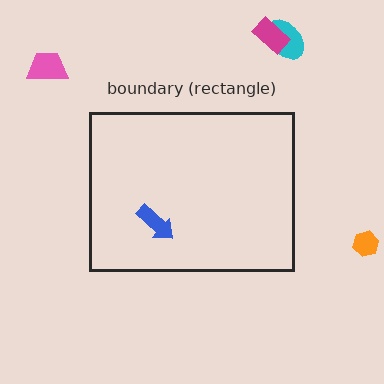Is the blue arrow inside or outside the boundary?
Inside.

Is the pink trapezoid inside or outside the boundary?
Outside.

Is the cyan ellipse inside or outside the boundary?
Outside.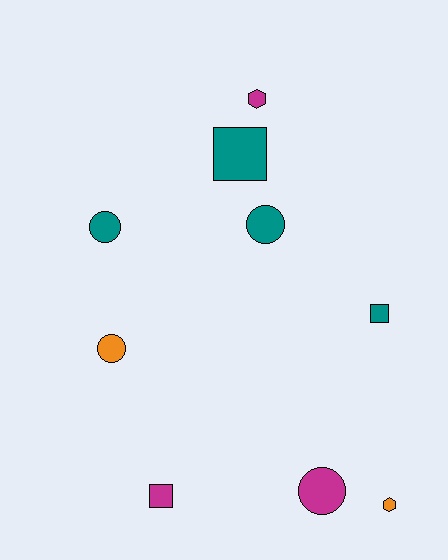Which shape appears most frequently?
Circle, with 4 objects.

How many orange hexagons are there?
There is 1 orange hexagon.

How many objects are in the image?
There are 9 objects.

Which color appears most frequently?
Teal, with 4 objects.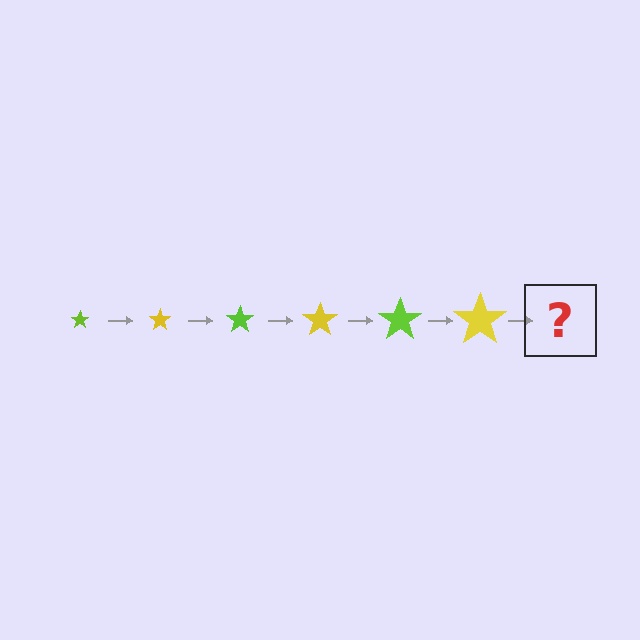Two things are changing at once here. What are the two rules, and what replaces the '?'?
The two rules are that the star grows larger each step and the color cycles through lime and yellow. The '?' should be a lime star, larger than the previous one.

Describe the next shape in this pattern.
It should be a lime star, larger than the previous one.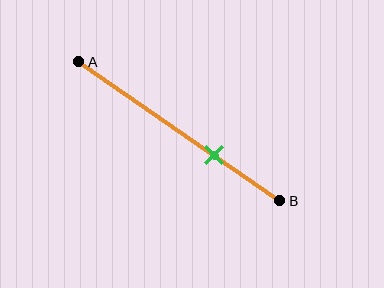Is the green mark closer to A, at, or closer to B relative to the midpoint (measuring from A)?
The green mark is closer to point B than the midpoint of segment AB.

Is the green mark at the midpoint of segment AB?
No, the mark is at about 65% from A, not at the 50% midpoint.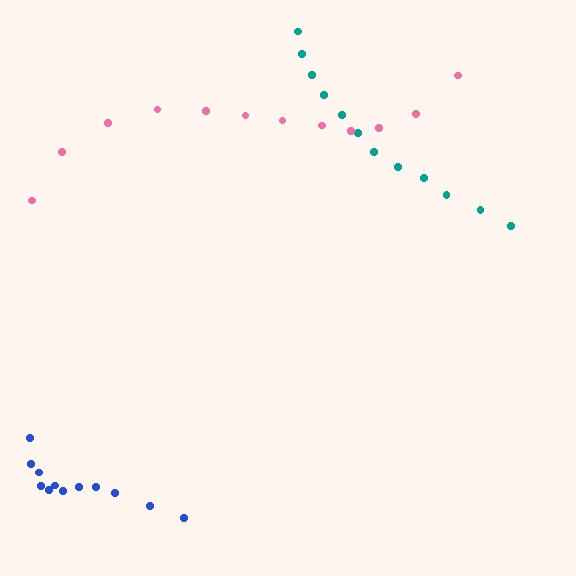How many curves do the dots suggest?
There are 3 distinct paths.